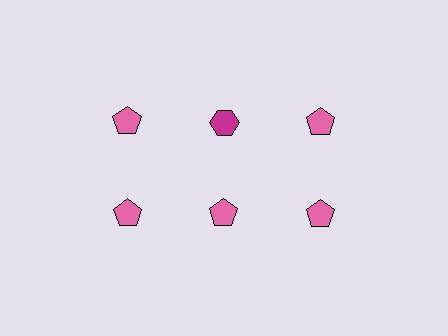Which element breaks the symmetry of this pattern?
The magenta hexagon in the top row, second from left column breaks the symmetry. All other shapes are pink pentagons.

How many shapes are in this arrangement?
There are 6 shapes arranged in a grid pattern.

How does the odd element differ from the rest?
It differs in both color (magenta instead of pink) and shape (hexagon instead of pentagon).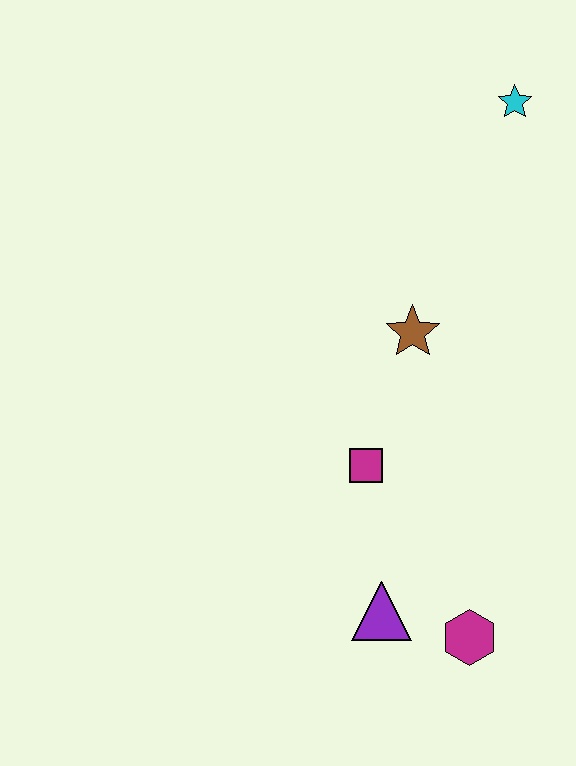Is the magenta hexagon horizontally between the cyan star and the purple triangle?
Yes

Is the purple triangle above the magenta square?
No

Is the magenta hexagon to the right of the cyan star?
No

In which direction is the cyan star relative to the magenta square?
The cyan star is above the magenta square.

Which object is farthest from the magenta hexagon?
The cyan star is farthest from the magenta hexagon.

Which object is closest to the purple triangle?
The magenta hexagon is closest to the purple triangle.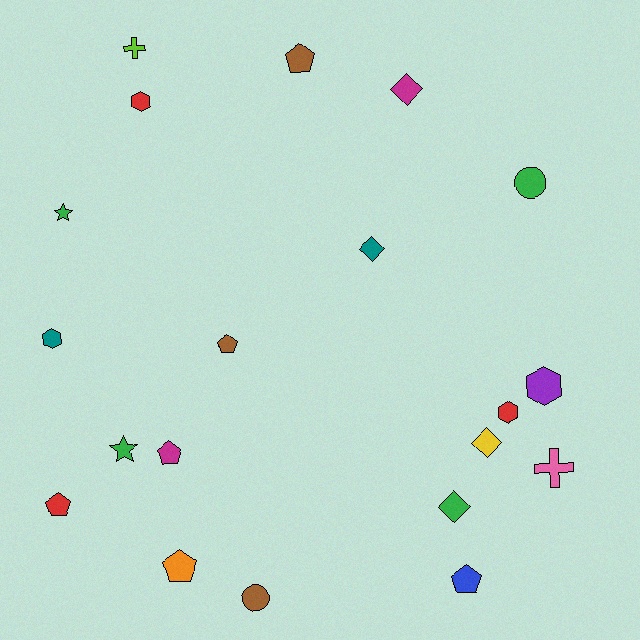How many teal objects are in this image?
There are 2 teal objects.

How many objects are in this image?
There are 20 objects.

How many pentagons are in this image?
There are 6 pentagons.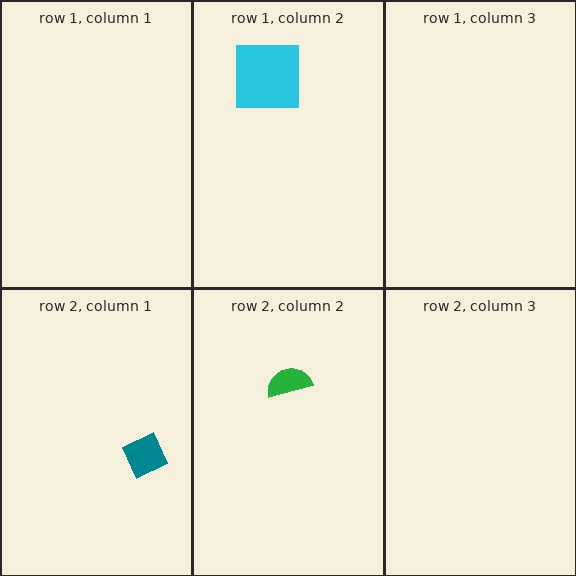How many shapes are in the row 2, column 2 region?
1.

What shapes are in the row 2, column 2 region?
The green semicircle.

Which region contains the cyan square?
The row 1, column 2 region.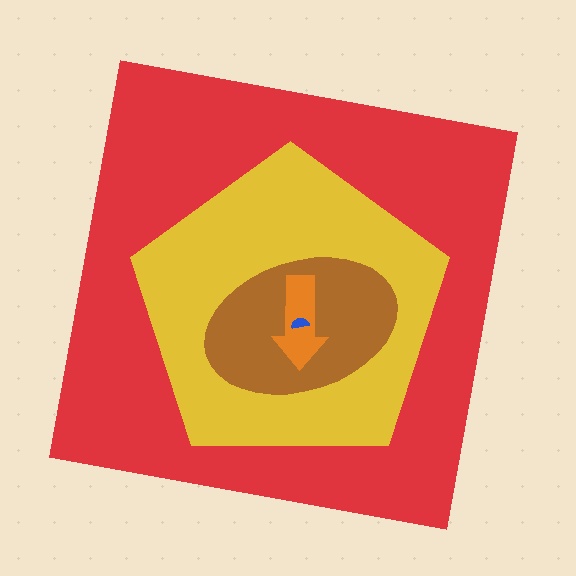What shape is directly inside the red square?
The yellow pentagon.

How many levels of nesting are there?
5.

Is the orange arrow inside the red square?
Yes.